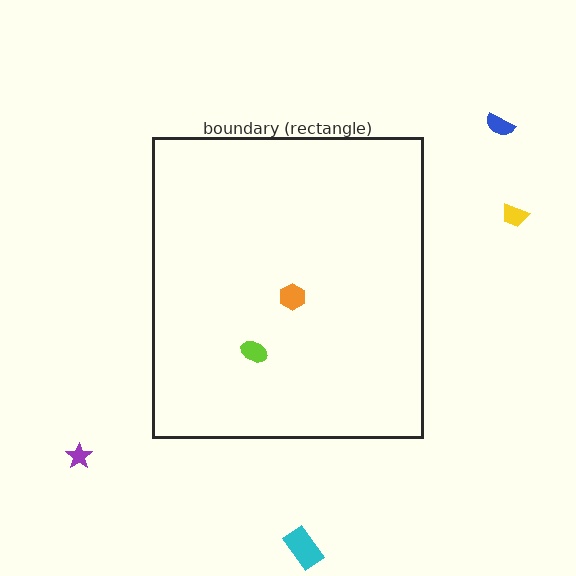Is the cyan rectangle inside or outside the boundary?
Outside.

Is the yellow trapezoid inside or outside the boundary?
Outside.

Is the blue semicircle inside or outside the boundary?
Outside.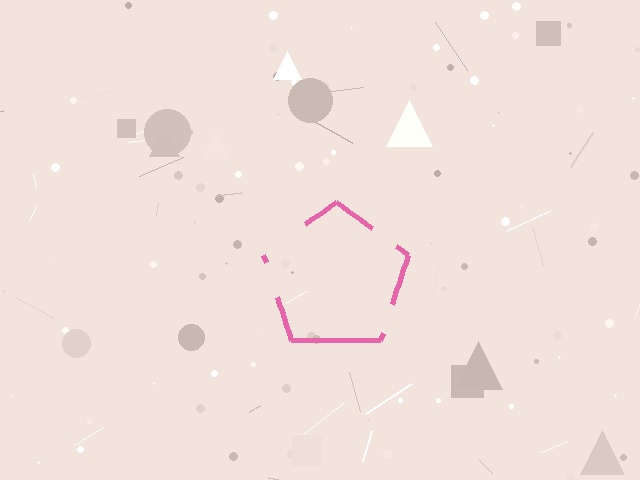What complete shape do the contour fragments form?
The contour fragments form a pentagon.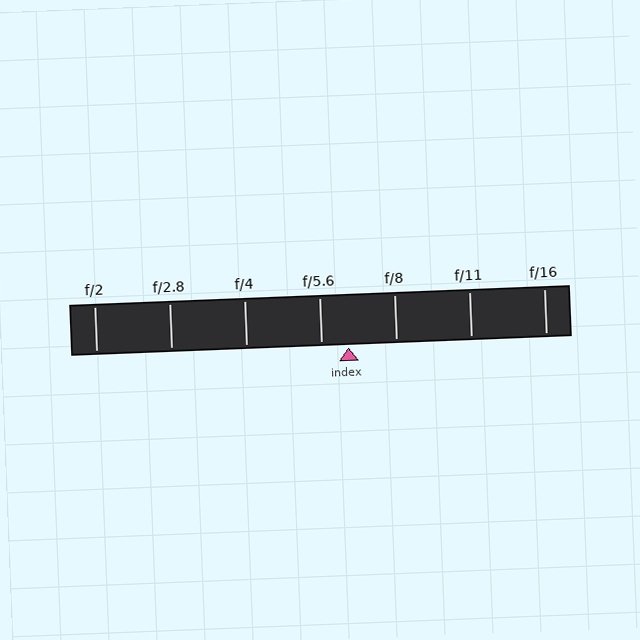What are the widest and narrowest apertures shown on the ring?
The widest aperture shown is f/2 and the narrowest is f/16.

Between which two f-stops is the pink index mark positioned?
The index mark is between f/5.6 and f/8.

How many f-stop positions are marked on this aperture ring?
There are 7 f-stop positions marked.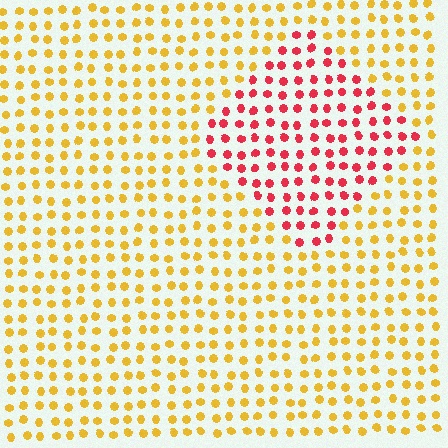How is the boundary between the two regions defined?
The boundary is defined purely by a slight shift in hue (about 54 degrees). Spacing, size, and orientation are identical on both sides.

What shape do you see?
I see a diamond.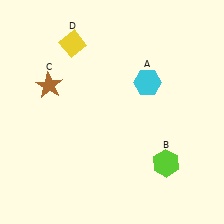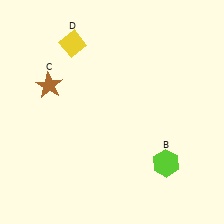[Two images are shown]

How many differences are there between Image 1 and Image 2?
There is 1 difference between the two images.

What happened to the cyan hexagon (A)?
The cyan hexagon (A) was removed in Image 2. It was in the top-right area of Image 1.